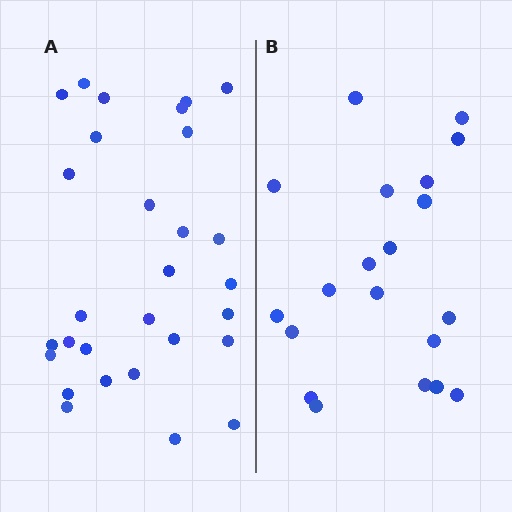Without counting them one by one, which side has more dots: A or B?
Region A (the left region) has more dots.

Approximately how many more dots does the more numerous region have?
Region A has roughly 8 or so more dots than region B.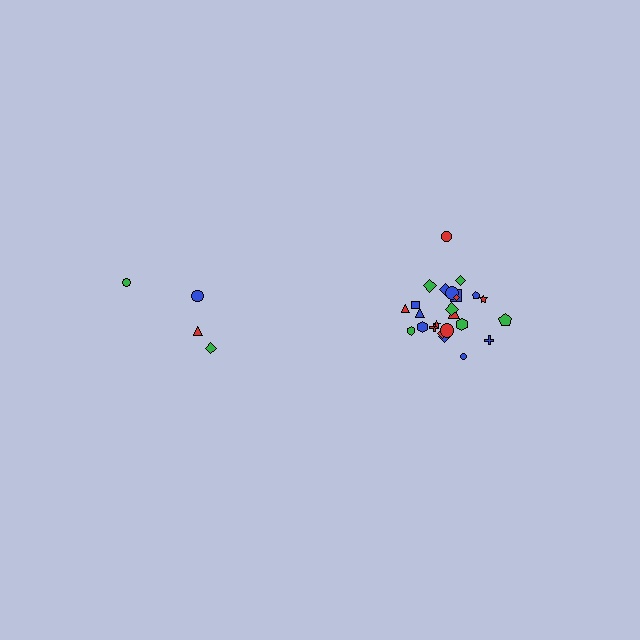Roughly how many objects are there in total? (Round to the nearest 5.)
Roughly 30 objects in total.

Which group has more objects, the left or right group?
The right group.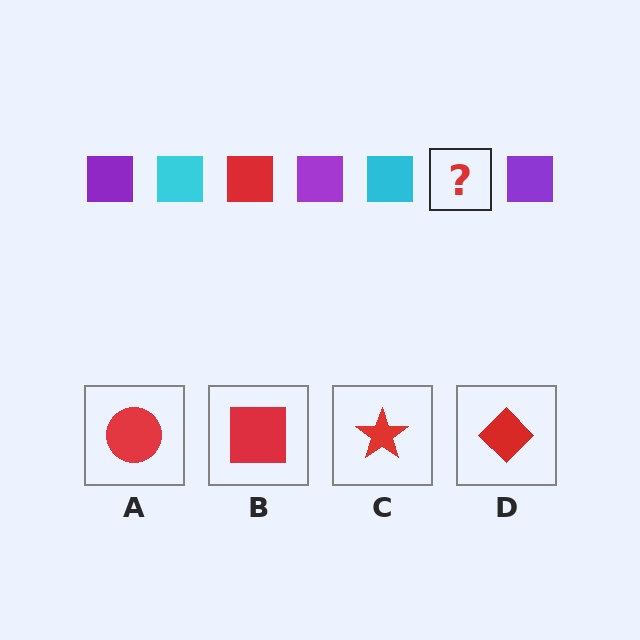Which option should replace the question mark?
Option B.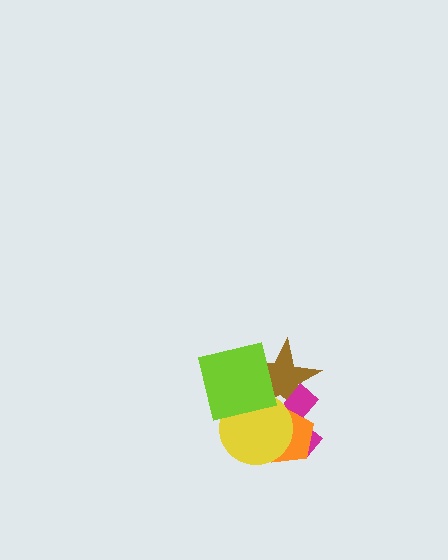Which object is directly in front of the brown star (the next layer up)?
The magenta cross is directly in front of the brown star.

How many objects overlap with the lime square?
3 objects overlap with the lime square.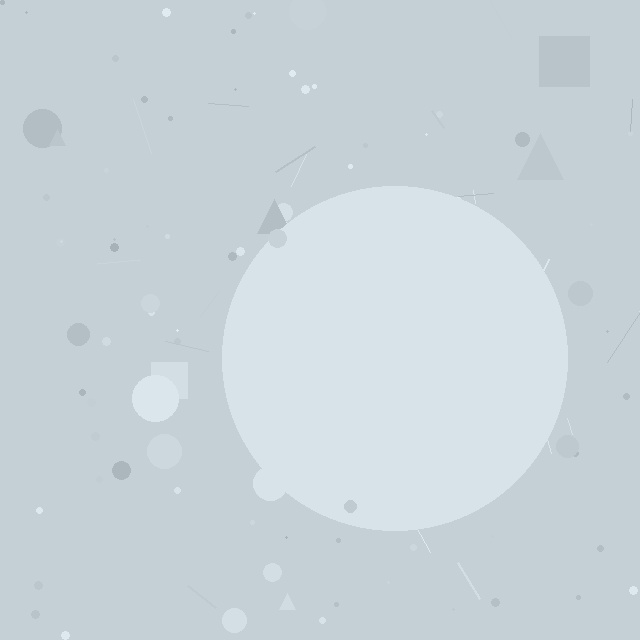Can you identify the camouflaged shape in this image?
The camouflaged shape is a circle.